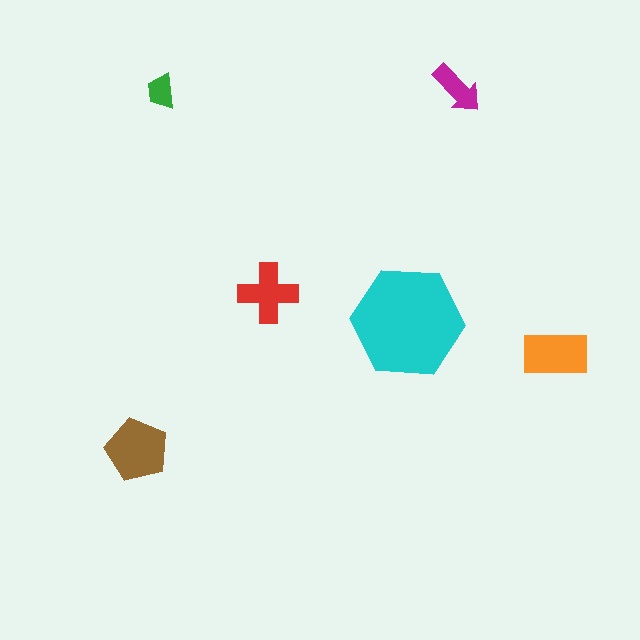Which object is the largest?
The cyan hexagon.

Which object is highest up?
The magenta arrow is topmost.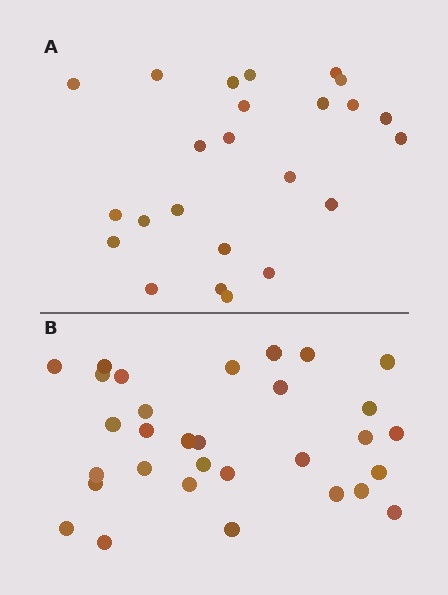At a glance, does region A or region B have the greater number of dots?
Region B (the bottom region) has more dots.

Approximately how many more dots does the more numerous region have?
Region B has roughly 8 or so more dots than region A.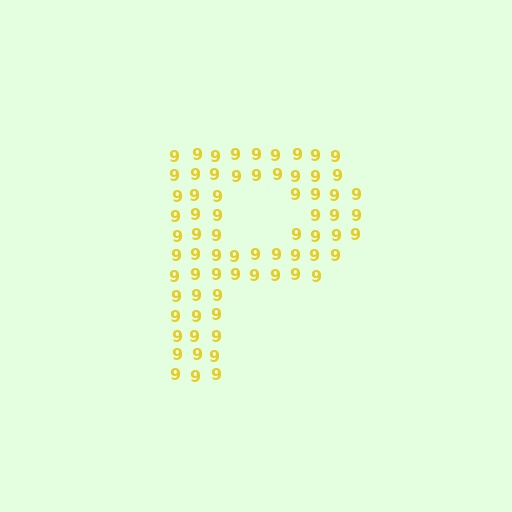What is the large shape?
The large shape is the letter P.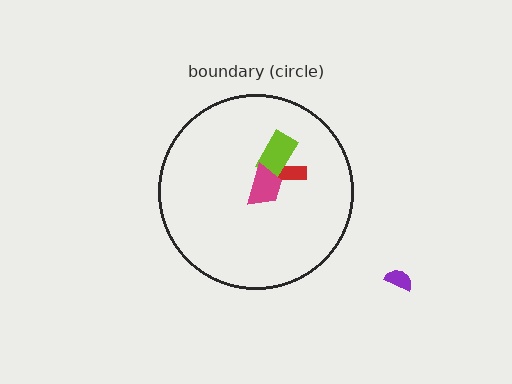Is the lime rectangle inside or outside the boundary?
Inside.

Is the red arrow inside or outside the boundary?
Inside.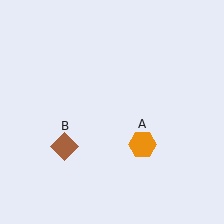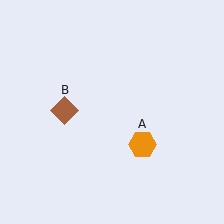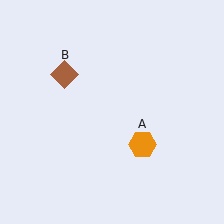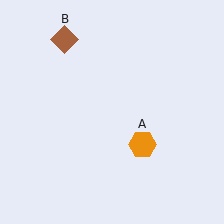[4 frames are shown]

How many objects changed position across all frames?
1 object changed position: brown diamond (object B).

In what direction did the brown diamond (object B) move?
The brown diamond (object B) moved up.